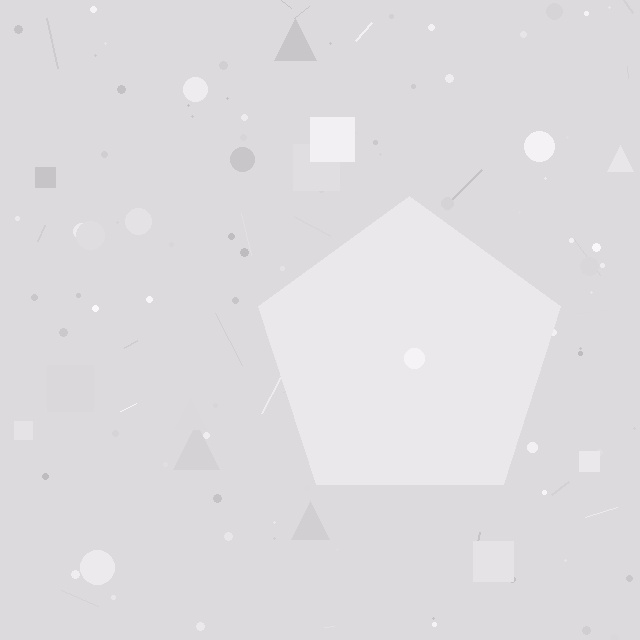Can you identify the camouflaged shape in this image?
The camouflaged shape is a pentagon.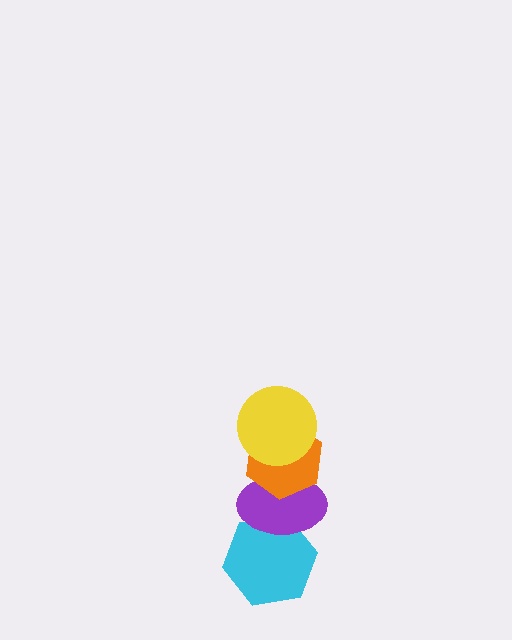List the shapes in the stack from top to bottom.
From top to bottom: the yellow circle, the orange hexagon, the purple ellipse, the cyan hexagon.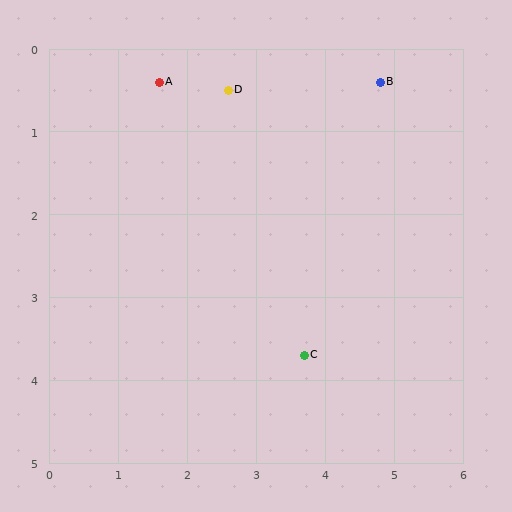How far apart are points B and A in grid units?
Points B and A are about 3.2 grid units apart.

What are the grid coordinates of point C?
Point C is at approximately (3.7, 3.7).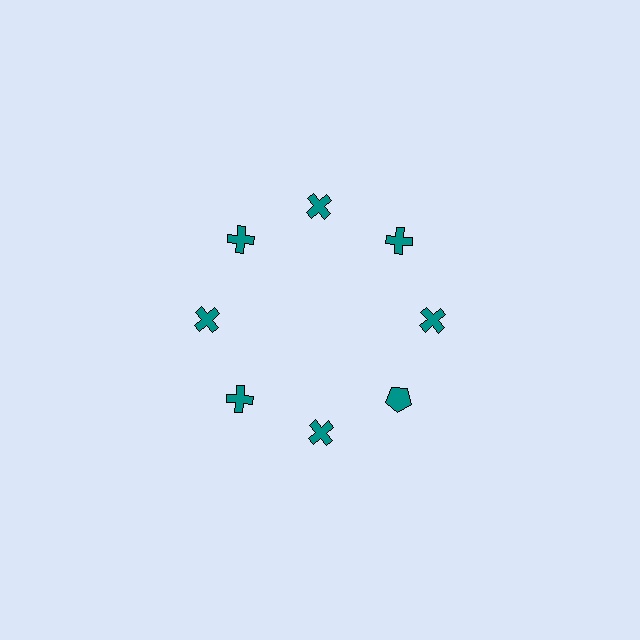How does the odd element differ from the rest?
It has a different shape: pentagon instead of cross.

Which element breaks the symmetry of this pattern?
The teal pentagon at roughly the 4 o'clock position breaks the symmetry. All other shapes are teal crosses.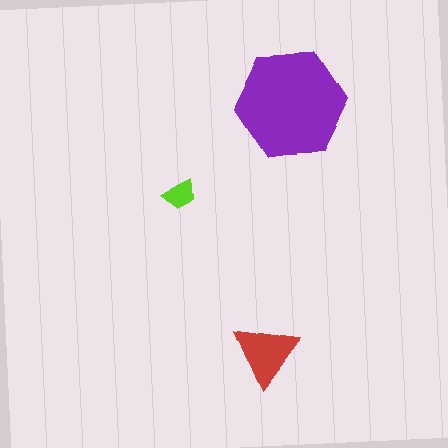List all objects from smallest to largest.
The lime trapezoid, the red triangle, the purple hexagon.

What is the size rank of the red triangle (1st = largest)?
2nd.